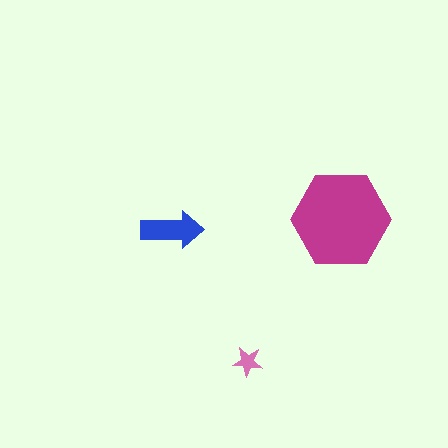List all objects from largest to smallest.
The magenta hexagon, the blue arrow, the pink star.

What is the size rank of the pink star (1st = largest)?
3rd.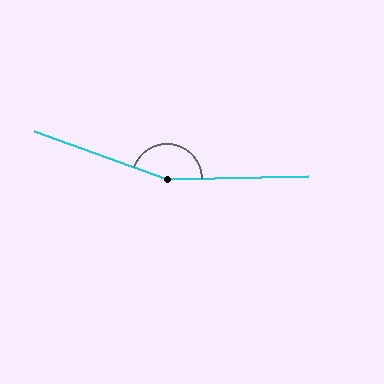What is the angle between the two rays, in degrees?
Approximately 159 degrees.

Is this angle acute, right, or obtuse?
It is obtuse.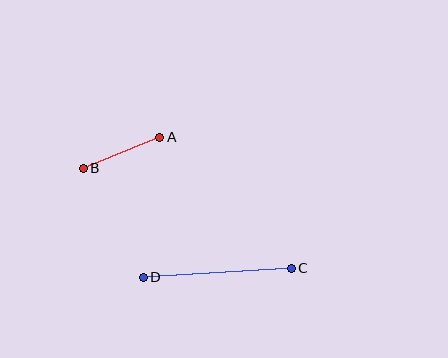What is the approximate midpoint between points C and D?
The midpoint is at approximately (217, 273) pixels.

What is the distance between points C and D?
The distance is approximately 149 pixels.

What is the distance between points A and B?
The distance is approximately 82 pixels.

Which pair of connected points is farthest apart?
Points C and D are farthest apart.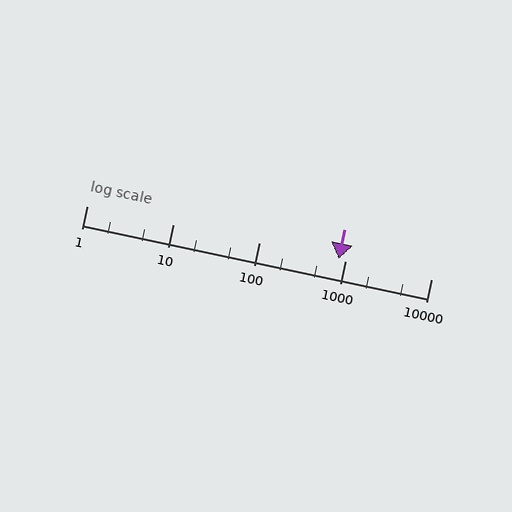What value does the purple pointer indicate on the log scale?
The pointer indicates approximately 840.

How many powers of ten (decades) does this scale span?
The scale spans 4 decades, from 1 to 10000.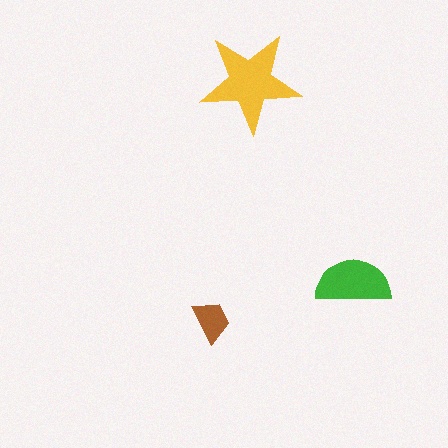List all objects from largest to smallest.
The yellow star, the green semicircle, the brown trapezoid.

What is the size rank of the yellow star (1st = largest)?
1st.